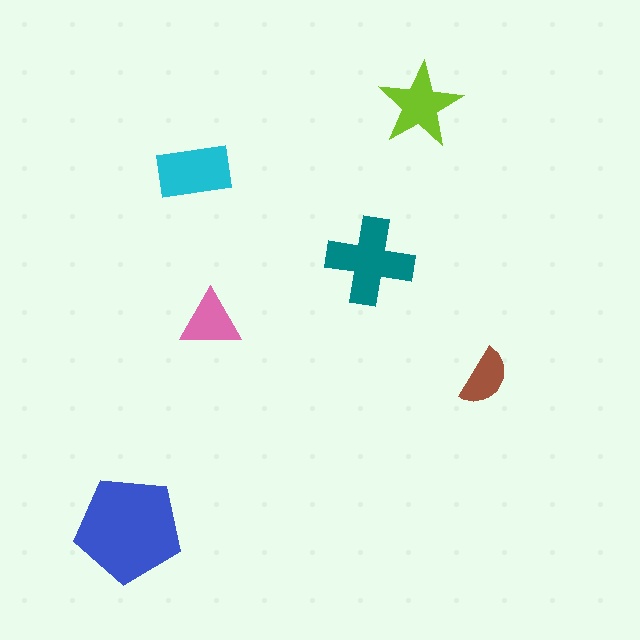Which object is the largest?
The blue pentagon.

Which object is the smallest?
The brown semicircle.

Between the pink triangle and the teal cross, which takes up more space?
The teal cross.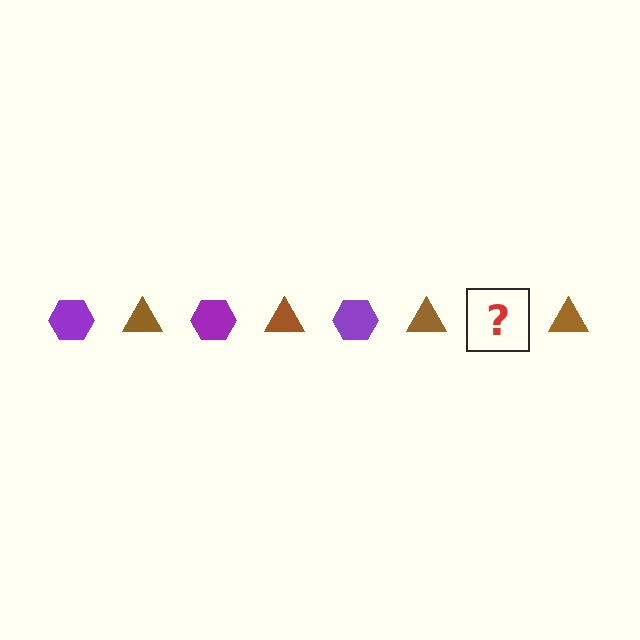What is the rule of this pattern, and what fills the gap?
The rule is that the pattern alternates between purple hexagon and brown triangle. The gap should be filled with a purple hexagon.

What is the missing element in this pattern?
The missing element is a purple hexagon.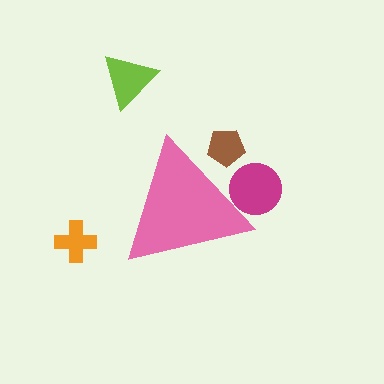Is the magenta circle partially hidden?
Yes, the magenta circle is partially hidden behind the pink triangle.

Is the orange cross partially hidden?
No, the orange cross is fully visible.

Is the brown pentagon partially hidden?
Yes, the brown pentagon is partially hidden behind the pink triangle.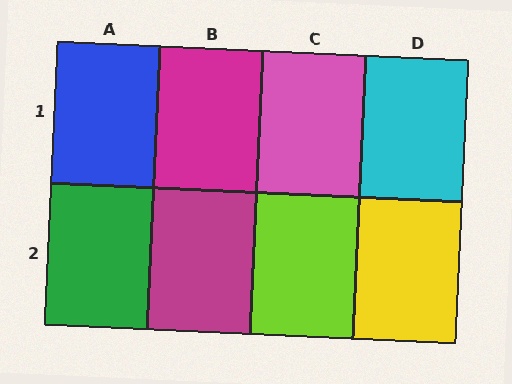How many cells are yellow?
1 cell is yellow.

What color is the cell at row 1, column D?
Cyan.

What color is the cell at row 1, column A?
Blue.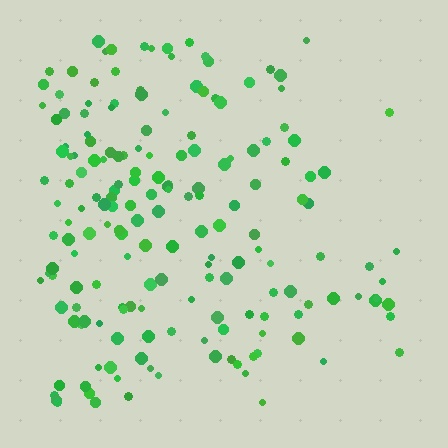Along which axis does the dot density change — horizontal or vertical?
Horizontal.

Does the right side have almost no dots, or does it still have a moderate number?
Still a moderate number, just noticeably fewer than the left.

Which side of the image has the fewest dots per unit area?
The right.